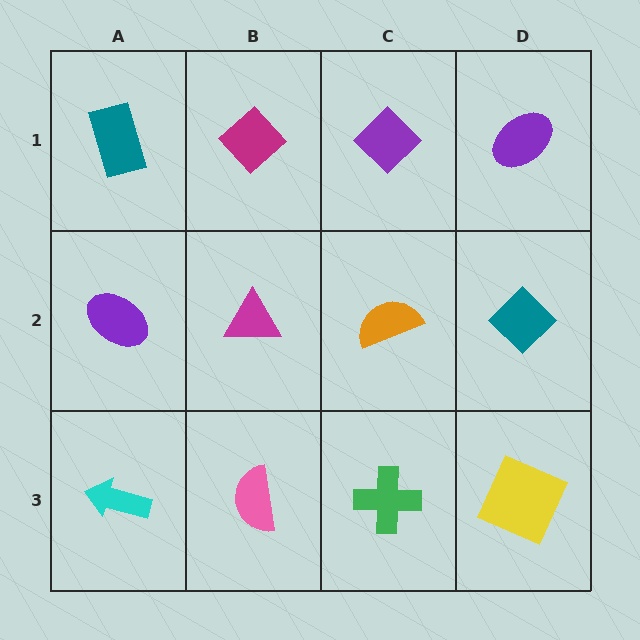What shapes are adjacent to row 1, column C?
An orange semicircle (row 2, column C), a magenta diamond (row 1, column B), a purple ellipse (row 1, column D).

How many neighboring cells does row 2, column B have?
4.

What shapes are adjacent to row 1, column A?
A purple ellipse (row 2, column A), a magenta diamond (row 1, column B).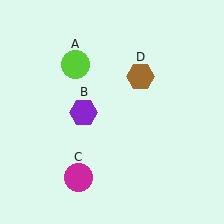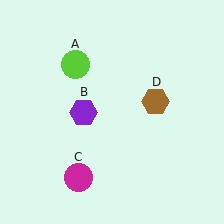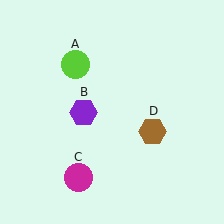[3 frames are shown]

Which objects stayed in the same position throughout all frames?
Lime circle (object A) and purple hexagon (object B) and magenta circle (object C) remained stationary.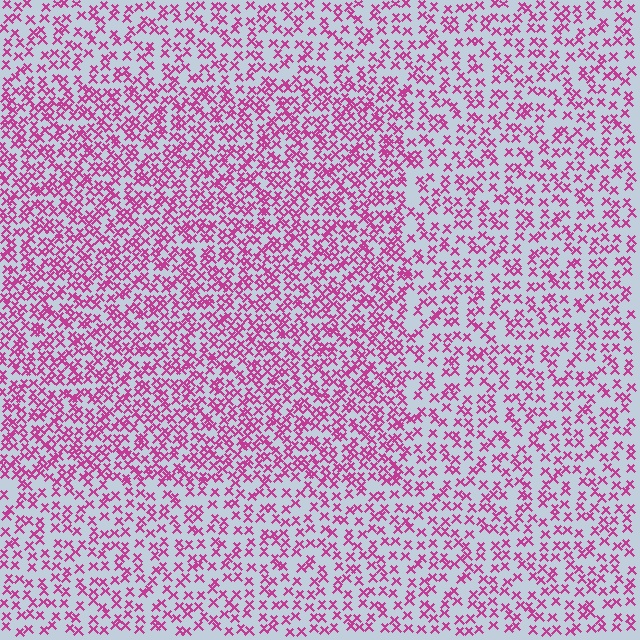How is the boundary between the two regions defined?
The boundary is defined by a change in element density (approximately 1.7x ratio). All elements are the same color, size, and shape.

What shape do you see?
I see a rectangle.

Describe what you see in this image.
The image contains small magenta elements arranged at two different densities. A rectangle-shaped region is visible where the elements are more densely packed than the surrounding area.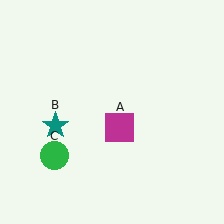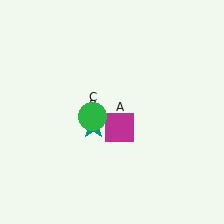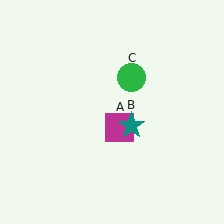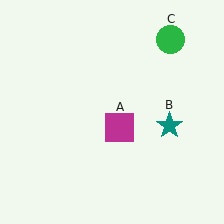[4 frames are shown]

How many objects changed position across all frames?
2 objects changed position: teal star (object B), green circle (object C).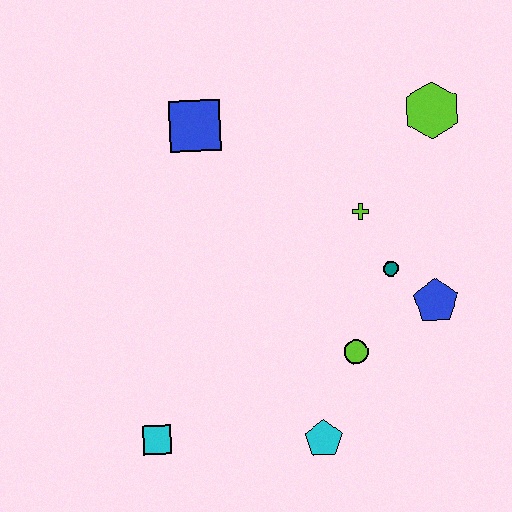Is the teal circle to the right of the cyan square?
Yes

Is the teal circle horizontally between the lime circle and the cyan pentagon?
No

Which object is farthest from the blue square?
The cyan pentagon is farthest from the blue square.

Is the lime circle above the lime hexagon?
No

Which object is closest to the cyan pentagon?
The lime circle is closest to the cyan pentagon.